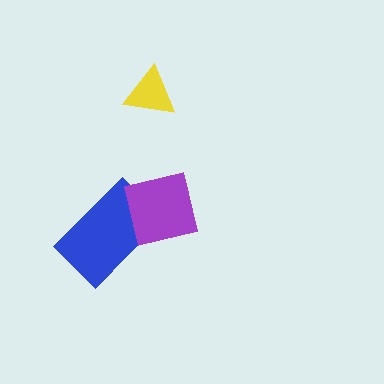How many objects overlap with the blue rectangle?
1 object overlaps with the blue rectangle.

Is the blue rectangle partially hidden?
Yes, it is partially covered by another shape.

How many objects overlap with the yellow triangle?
0 objects overlap with the yellow triangle.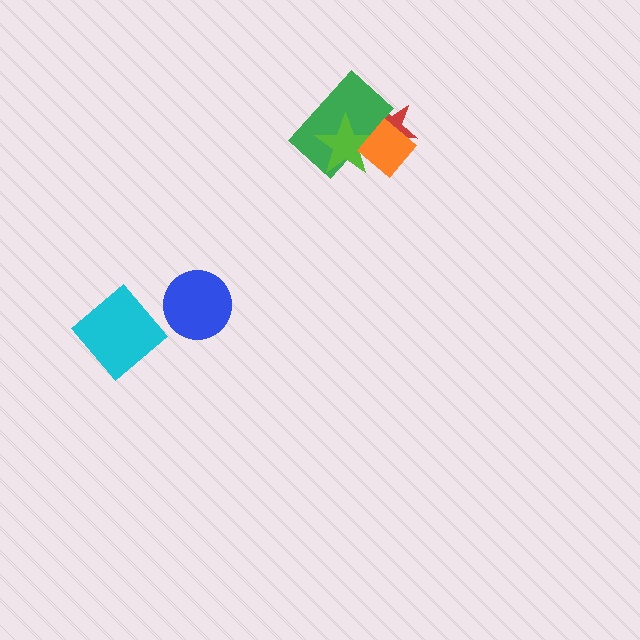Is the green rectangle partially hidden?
Yes, it is partially covered by another shape.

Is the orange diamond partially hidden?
No, no other shape covers it.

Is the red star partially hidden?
Yes, it is partially covered by another shape.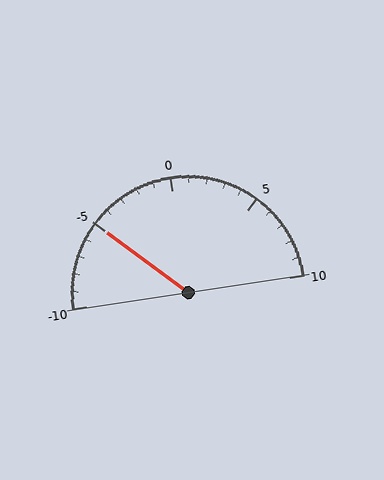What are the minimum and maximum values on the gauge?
The gauge ranges from -10 to 10.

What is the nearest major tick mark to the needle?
The nearest major tick mark is -5.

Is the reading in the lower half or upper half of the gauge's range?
The reading is in the lower half of the range (-10 to 10).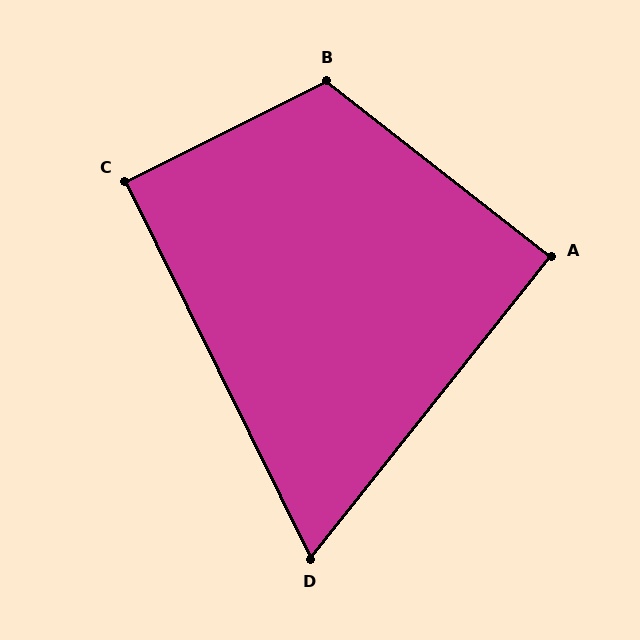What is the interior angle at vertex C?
Approximately 90 degrees (approximately right).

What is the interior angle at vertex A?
Approximately 90 degrees (approximately right).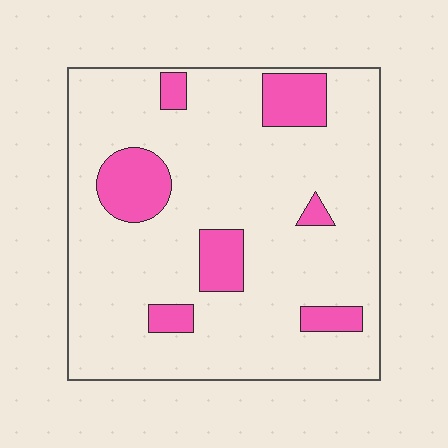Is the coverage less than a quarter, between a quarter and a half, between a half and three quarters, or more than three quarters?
Less than a quarter.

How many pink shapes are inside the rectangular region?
7.